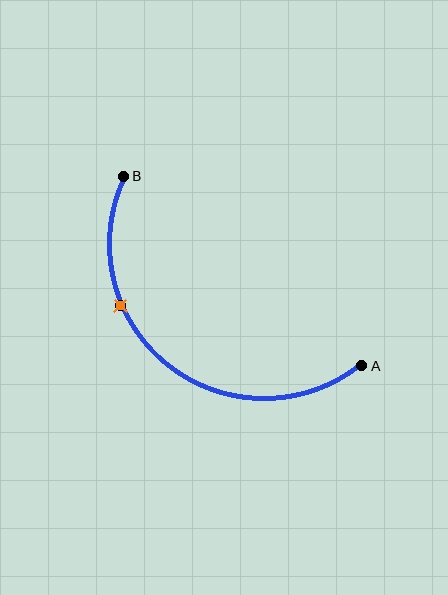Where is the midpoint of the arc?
The arc midpoint is the point on the curve farthest from the straight line joining A and B. It sits below and to the left of that line.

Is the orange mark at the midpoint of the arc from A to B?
No. The orange mark lies on the arc but is closer to endpoint B. The arc midpoint would be at the point on the curve equidistant along the arc from both A and B.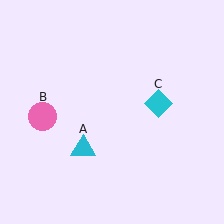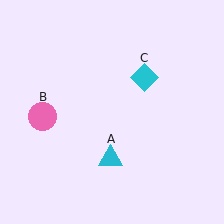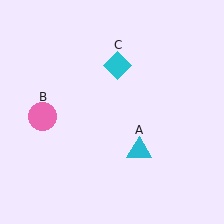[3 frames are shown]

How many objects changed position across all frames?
2 objects changed position: cyan triangle (object A), cyan diamond (object C).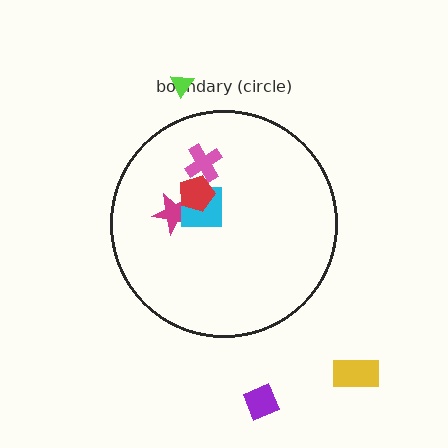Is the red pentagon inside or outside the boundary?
Inside.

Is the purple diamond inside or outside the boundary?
Outside.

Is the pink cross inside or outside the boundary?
Inside.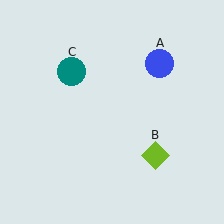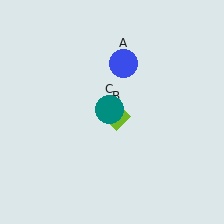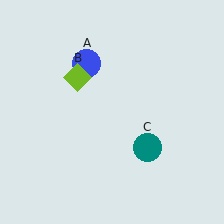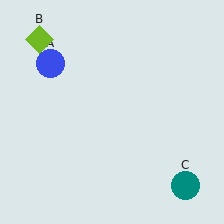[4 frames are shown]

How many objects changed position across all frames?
3 objects changed position: blue circle (object A), lime diamond (object B), teal circle (object C).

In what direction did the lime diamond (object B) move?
The lime diamond (object B) moved up and to the left.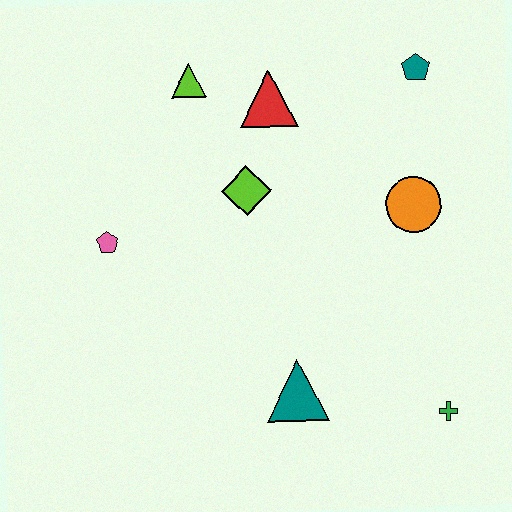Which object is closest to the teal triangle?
The green cross is closest to the teal triangle.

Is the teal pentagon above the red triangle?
Yes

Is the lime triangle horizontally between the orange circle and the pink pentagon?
Yes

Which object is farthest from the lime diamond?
The green cross is farthest from the lime diamond.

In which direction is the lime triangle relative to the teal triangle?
The lime triangle is above the teal triangle.